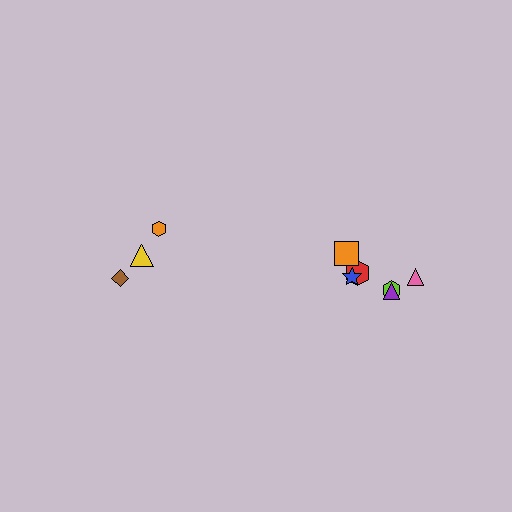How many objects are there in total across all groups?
There are 9 objects.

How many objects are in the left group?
There are 3 objects.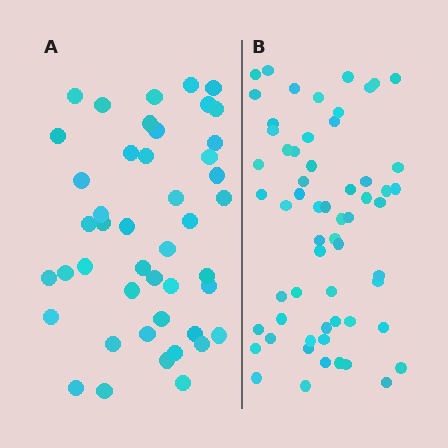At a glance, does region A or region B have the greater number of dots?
Region B (the right region) has more dots.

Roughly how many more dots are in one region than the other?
Region B has approximately 15 more dots than region A.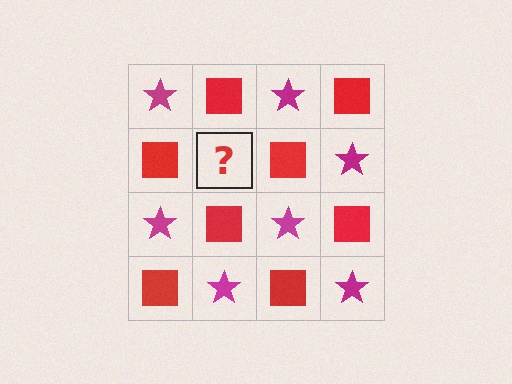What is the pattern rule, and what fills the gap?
The rule is that it alternates magenta star and red square in a checkerboard pattern. The gap should be filled with a magenta star.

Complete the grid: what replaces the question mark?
The question mark should be replaced with a magenta star.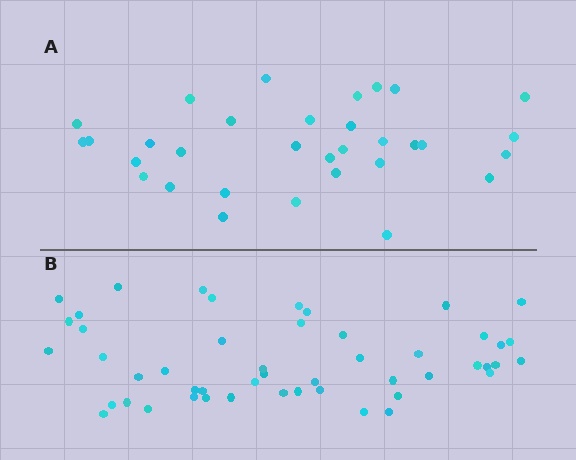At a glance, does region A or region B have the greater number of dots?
Region B (the bottom region) has more dots.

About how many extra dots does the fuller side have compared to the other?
Region B has approximately 15 more dots than region A.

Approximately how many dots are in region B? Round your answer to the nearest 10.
About 50 dots. (The exact count is 49, which rounds to 50.)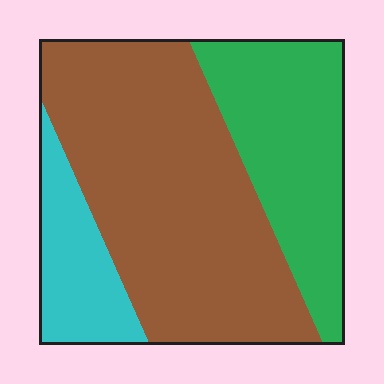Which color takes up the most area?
Brown, at roughly 55%.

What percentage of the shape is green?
Green covers roughly 30% of the shape.